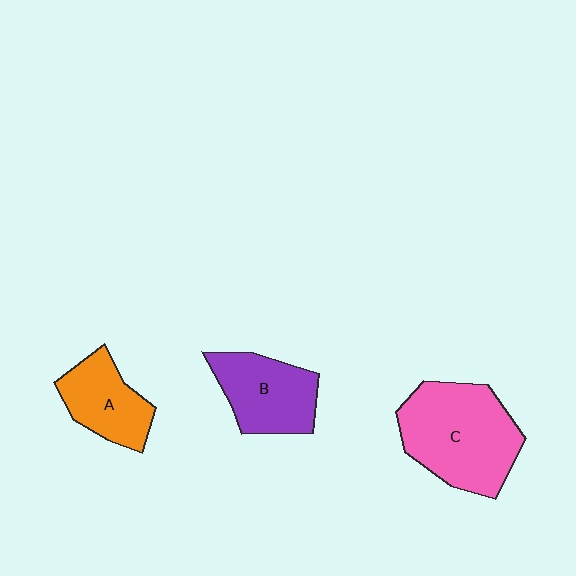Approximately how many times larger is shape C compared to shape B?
Approximately 1.5 times.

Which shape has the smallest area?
Shape A (orange).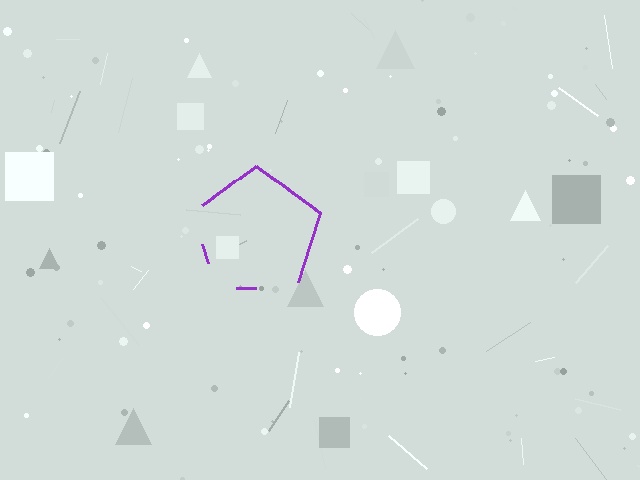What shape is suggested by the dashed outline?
The dashed outline suggests a pentagon.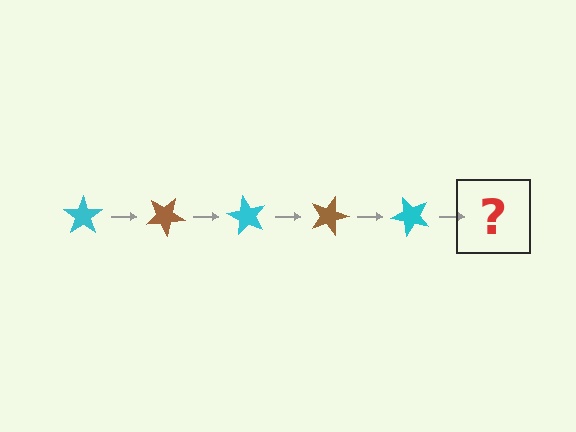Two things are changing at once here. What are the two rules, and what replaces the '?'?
The two rules are that it rotates 30 degrees each step and the color cycles through cyan and brown. The '?' should be a brown star, rotated 150 degrees from the start.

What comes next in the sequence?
The next element should be a brown star, rotated 150 degrees from the start.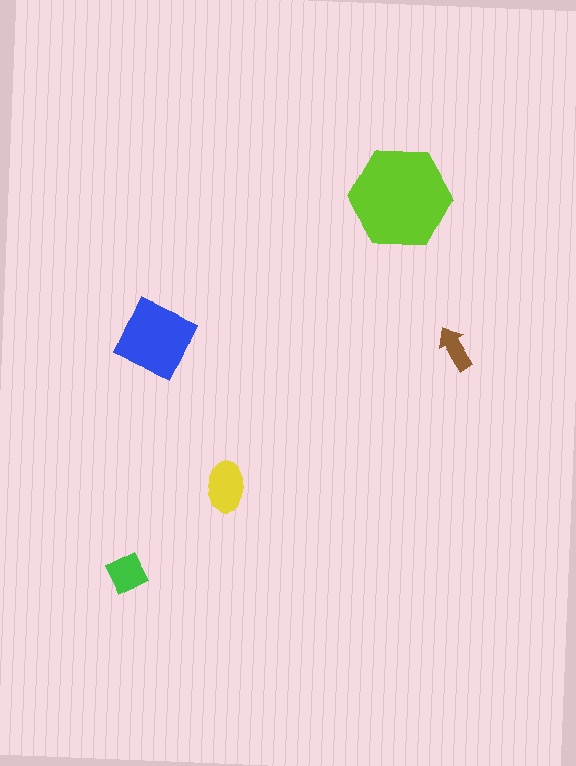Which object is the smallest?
The brown arrow.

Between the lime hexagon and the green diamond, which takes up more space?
The lime hexagon.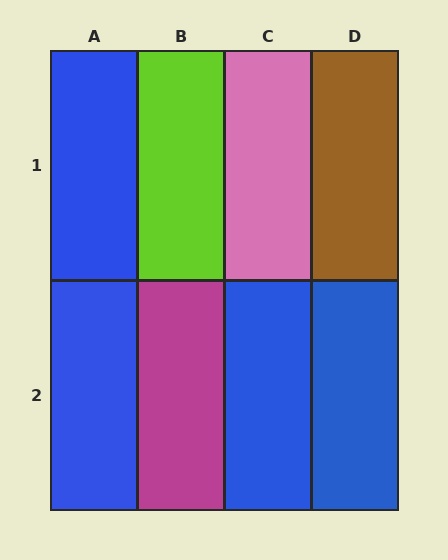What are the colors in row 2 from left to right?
Blue, magenta, blue, blue.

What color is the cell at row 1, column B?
Lime.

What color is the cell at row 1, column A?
Blue.